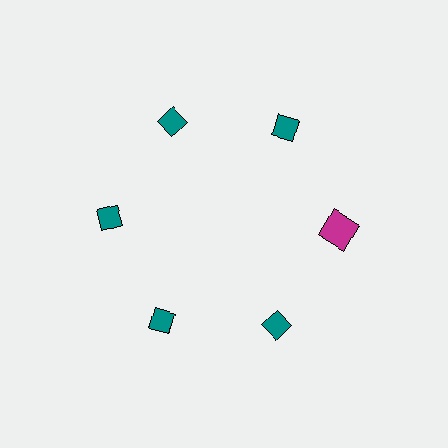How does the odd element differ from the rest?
It differs in both color (magenta instead of teal) and shape (square instead of diamond).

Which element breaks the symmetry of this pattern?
The magenta square at roughly the 3 o'clock position breaks the symmetry. All other shapes are teal diamonds.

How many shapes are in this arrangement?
There are 6 shapes arranged in a ring pattern.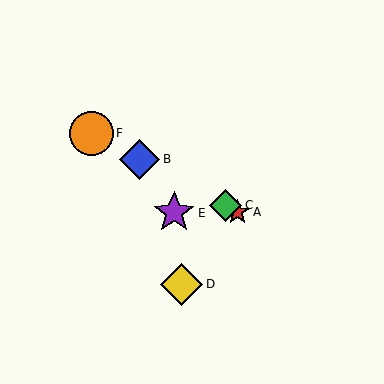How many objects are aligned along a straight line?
4 objects (A, B, C, F) are aligned along a straight line.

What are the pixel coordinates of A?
Object A is at (238, 212).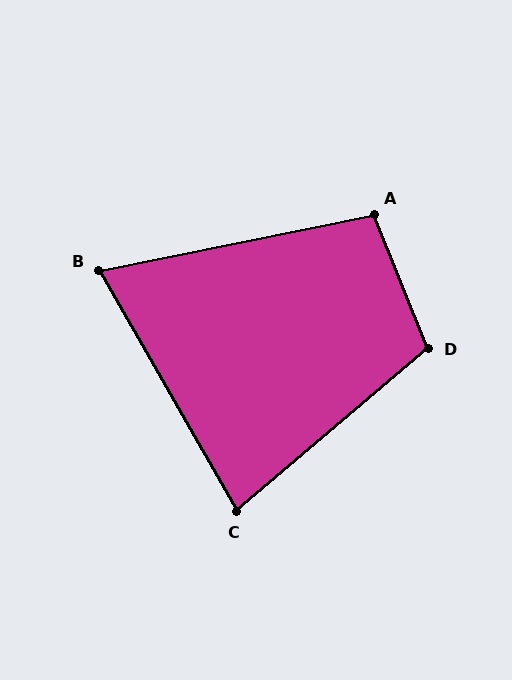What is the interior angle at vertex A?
Approximately 100 degrees (obtuse).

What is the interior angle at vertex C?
Approximately 80 degrees (acute).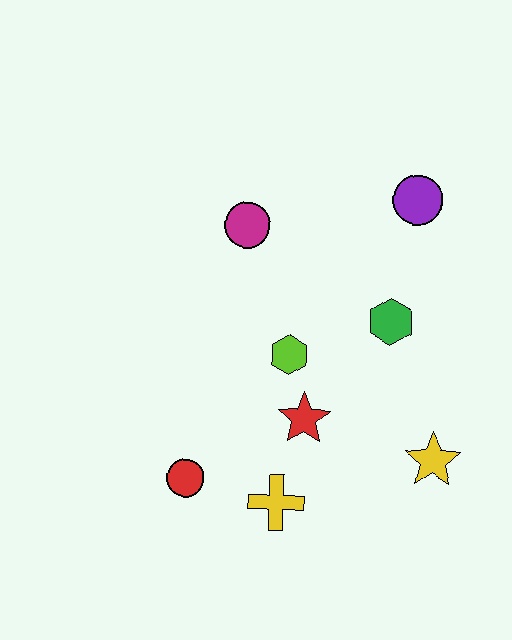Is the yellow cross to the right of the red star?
No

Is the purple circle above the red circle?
Yes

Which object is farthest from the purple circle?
The red circle is farthest from the purple circle.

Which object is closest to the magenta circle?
The lime hexagon is closest to the magenta circle.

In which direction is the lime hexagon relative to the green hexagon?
The lime hexagon is to the left of the green hexagon.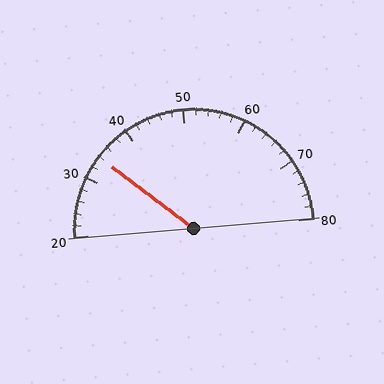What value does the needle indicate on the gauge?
The needle indicates approximately 34.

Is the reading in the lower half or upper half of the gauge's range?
The reading is in the lower half of the range (20 to 80).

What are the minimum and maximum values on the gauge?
The gauge ranges from 20 to 80.